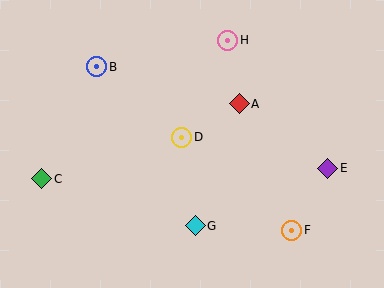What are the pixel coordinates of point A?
Point A is at (239, 104).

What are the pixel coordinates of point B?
Point B is at (97, 67).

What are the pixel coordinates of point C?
Point C is at (42, 179).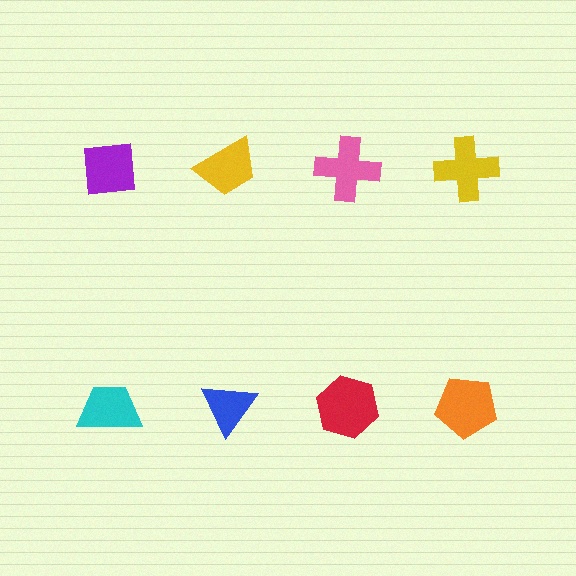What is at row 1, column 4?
A yellow cross.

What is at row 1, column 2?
A yellow trapezoid.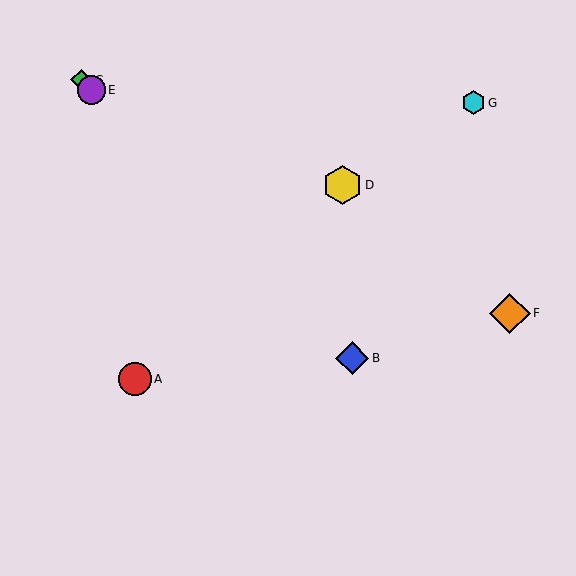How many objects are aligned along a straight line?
3 objects (B, C, E) are aligned along a straight line.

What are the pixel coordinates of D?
Object D is at (343, 185).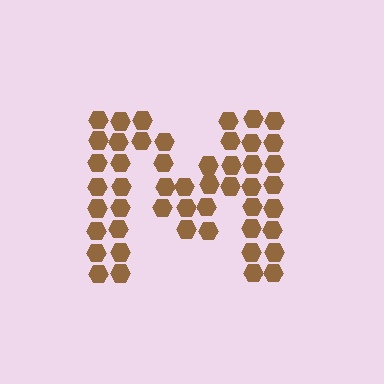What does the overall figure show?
The overall figure shows the letter M.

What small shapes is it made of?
It is made of small hexagons.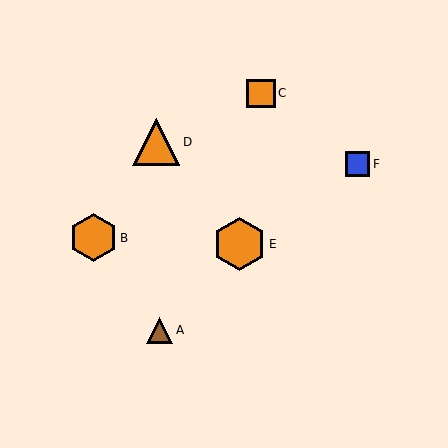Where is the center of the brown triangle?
The center of the brown triangle is at (160, 330).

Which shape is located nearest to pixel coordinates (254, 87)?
The orange square (labeled C) at (261, 93) is nearest to that location.